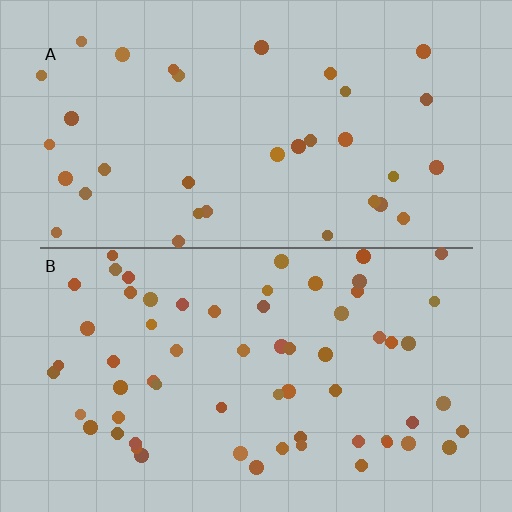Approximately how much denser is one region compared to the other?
Approximately 1.8× — region B over region A.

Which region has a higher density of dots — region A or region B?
B (the bottom).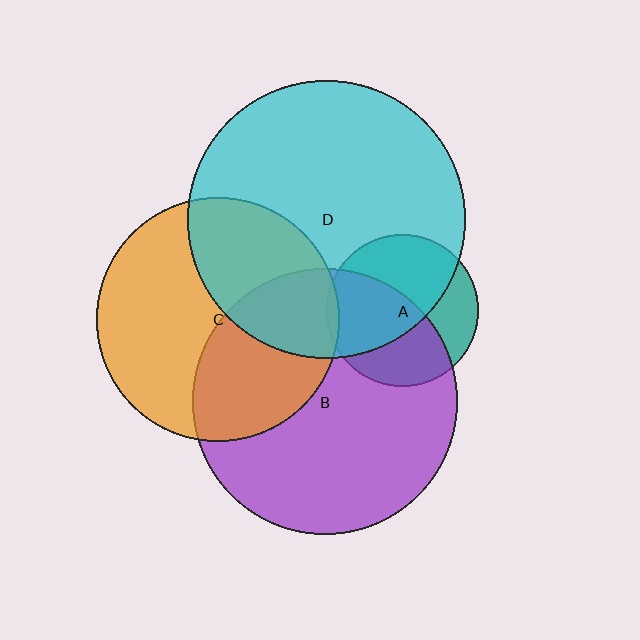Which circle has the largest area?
Circle D (cyan).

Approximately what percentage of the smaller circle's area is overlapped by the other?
Approximately 5%.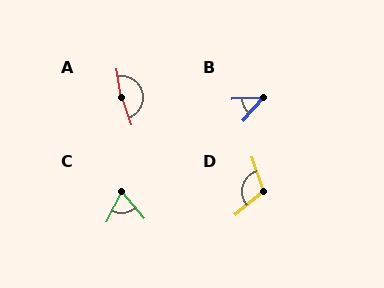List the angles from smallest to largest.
B (47°), C (67°), D (112°), A (169°).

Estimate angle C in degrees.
Approximately 67 degrees.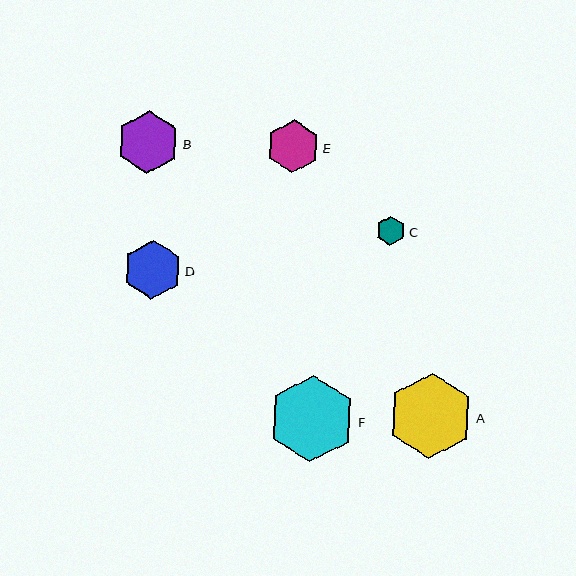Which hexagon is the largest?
Hexagon F is the largest with a size of approximately 86 pixels.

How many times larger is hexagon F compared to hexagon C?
Hexagon F is approximately 3.0 times the size of hexagon C.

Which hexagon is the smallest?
Hexagon C is the smallest with a size of approximately 29 pixels.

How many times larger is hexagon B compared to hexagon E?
Hexagon B is approximately 1.2 times the size of hexagon E.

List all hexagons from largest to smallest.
From largest to smallest: F, A, B, D, E, C.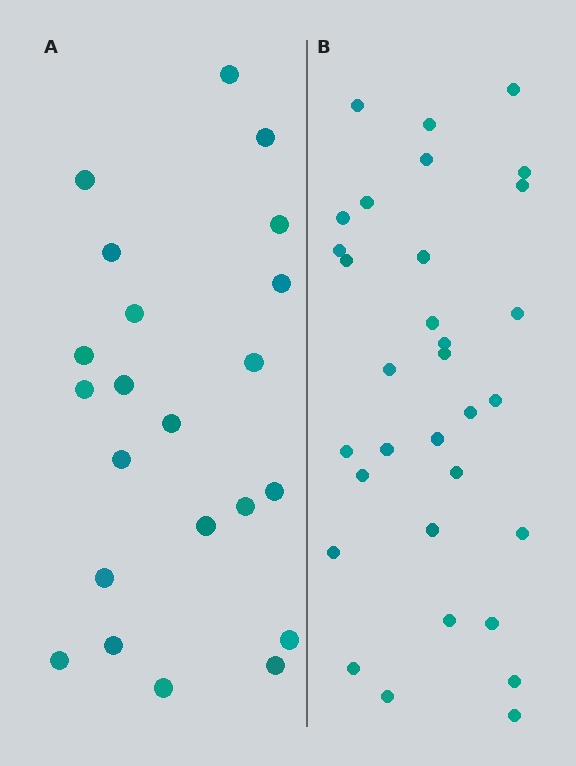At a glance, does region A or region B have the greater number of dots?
Region B (the right region) has more dots.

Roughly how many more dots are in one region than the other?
Region B has roughly 10 or so more dots than region A.